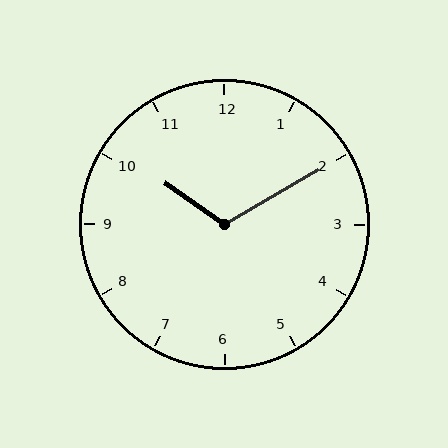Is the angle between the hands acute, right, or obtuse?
It is obtuse.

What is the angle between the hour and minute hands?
Approximately 115 degrees.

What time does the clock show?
10:10.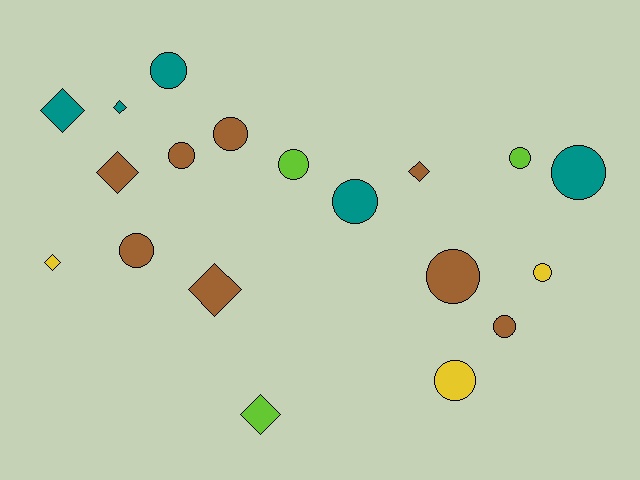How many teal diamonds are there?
There are 2 teal diamonds.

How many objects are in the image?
There are 19 objects.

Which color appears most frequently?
Brown, with 8 objects.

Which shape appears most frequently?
Circle, with 12 objects.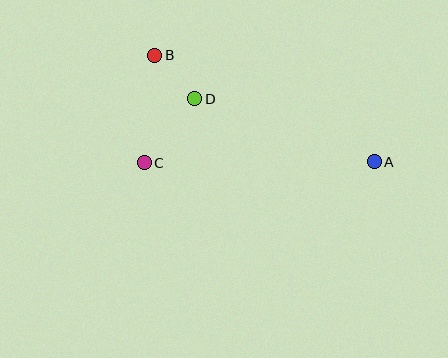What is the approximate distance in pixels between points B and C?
The distance between B and C is approximately 108 pixels.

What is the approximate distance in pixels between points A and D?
The distance between A and D is approximately 190 pixels.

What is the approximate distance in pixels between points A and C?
The distance between A and C is approximately 230 pixels.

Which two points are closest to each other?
Points B and D are closest to each other.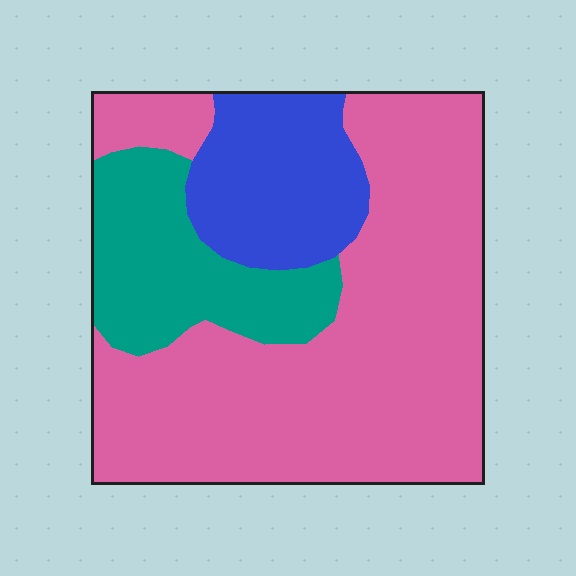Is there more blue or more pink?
Pink.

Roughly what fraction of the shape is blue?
Blue covers around 15% of the shape.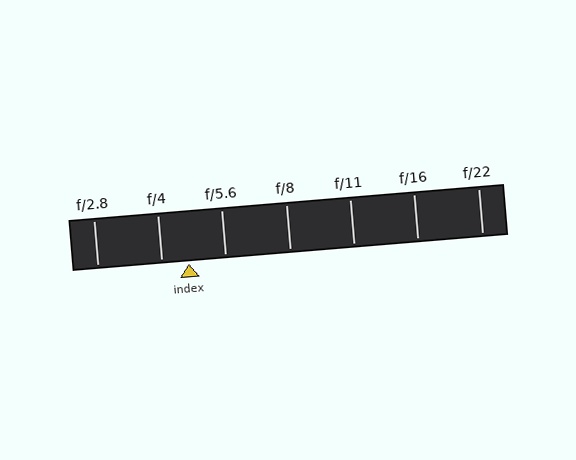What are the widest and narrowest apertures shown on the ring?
The widest aperture shown is f/2.8 and the narrowest is f/22.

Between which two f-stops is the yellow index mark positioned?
The index mark is between f/4 and f/5.6.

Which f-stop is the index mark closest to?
The index mark is closest to f/4.